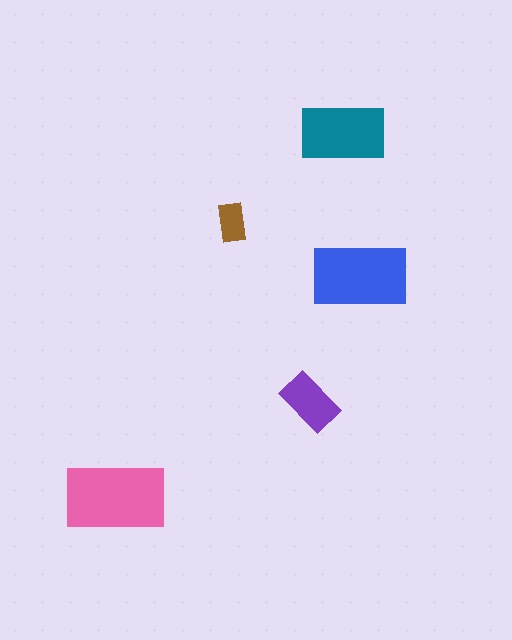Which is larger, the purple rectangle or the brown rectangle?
The purple one.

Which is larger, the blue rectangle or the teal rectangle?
The blue one.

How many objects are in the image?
There are 5 objects in the image.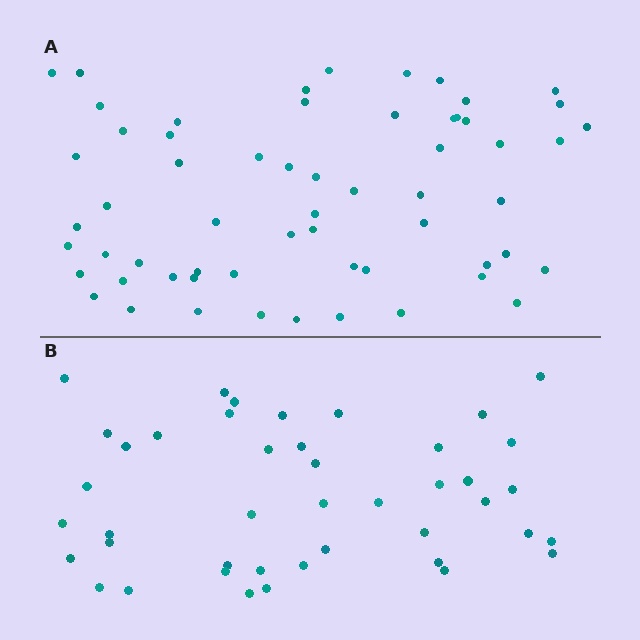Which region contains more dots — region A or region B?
Region A (the top region) has more dots.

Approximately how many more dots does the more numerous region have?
Region A has approximately 15 more dots than region B.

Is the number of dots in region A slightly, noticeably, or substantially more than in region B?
Region A has noticeably more, but not dramatically so. The ratio is roughly 1.4 to 1.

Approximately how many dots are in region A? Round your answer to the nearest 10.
About 60 dots.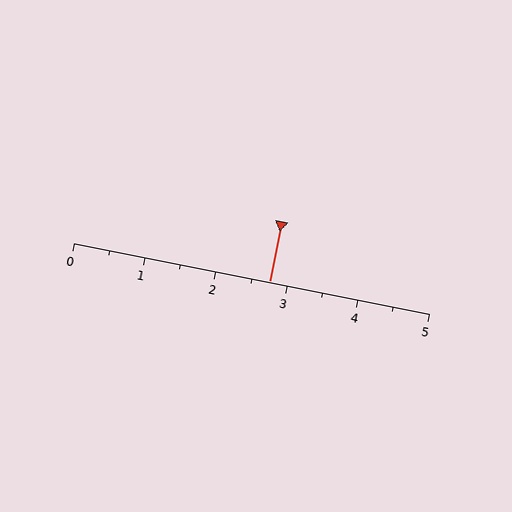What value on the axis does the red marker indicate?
The marker indicates approximately 2.8.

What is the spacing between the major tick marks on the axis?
The major ticks are spaced 1 apart.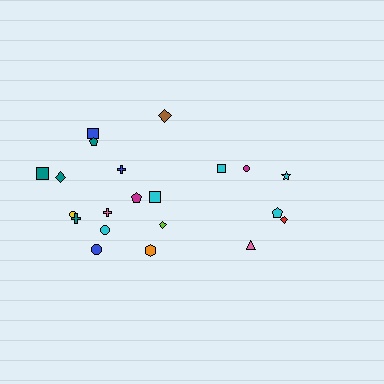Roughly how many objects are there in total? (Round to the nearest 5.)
Roughly 20 objects in total.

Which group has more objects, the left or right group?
The left group.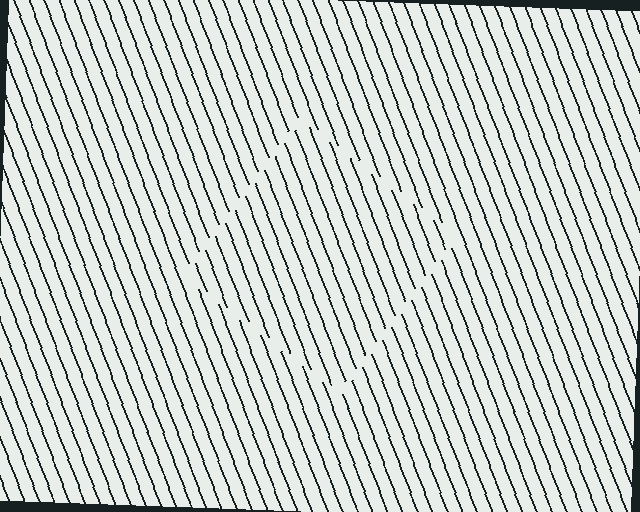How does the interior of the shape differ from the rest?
The interior of the shape contains the same grating, shifted by half a period — the contour is defined by the phase discontinuity where line-ends from the inner and outer gratings abut.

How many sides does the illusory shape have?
4 sides — the line-ends trace a square.